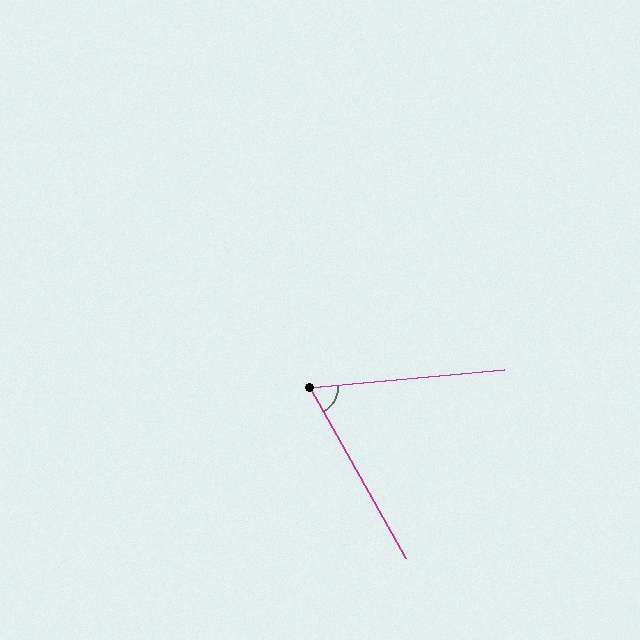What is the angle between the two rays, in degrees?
Approximately 66 degrees.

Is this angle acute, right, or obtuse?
It is acute.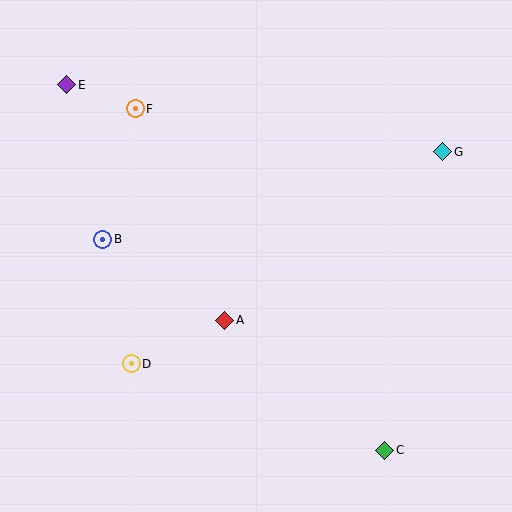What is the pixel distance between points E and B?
The distance between E and B is 159 pixels.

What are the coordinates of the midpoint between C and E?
The midpoint between C and E is at (226, 267).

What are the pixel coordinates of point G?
Point G is at (443, 152).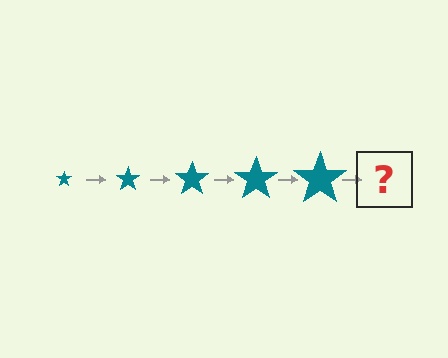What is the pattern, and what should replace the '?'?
The pattern is that the star gets progressively larger each step. The '?' should be a teal star, larger than the previous one.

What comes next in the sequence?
The next element should be a teal star, larger than the previous one.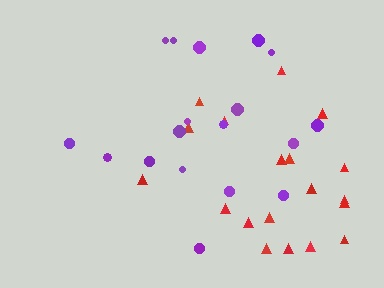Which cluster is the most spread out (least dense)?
Purple.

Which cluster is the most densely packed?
Red.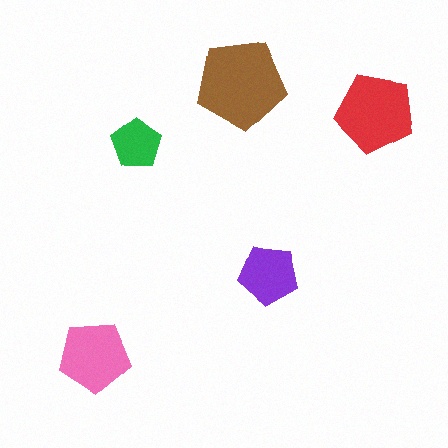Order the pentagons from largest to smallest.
the brown one, the red one, the pink one, the purple one, the green one.